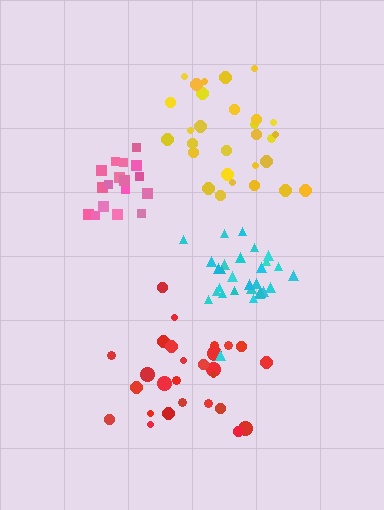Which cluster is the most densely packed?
Cyan.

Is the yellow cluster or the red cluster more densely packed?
Yellow.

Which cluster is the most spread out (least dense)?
Red.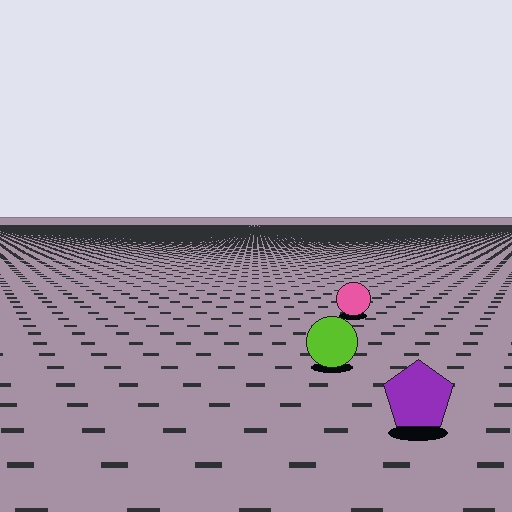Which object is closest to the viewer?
The purple pentagon is closest. The texture marks near it are larger and more spread out.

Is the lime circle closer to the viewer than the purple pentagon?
No. The purple pentagon is closer — you can tell from the texture gradient: the ground texture is coarser near it.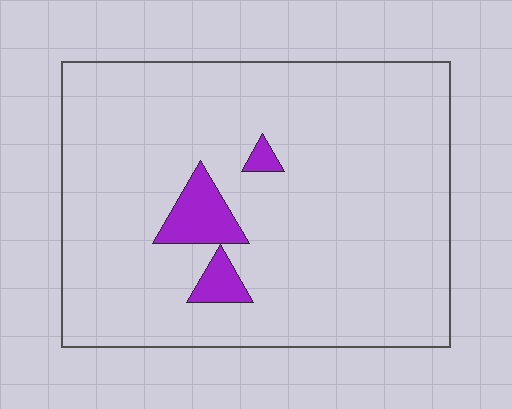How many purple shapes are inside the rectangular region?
3.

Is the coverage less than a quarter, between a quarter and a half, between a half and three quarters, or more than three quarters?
Less than a quarter.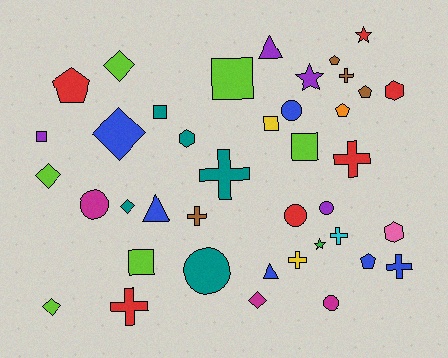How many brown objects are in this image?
There are 4 brown objects.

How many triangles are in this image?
There are 3 triangles.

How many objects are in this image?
There are 40 objects.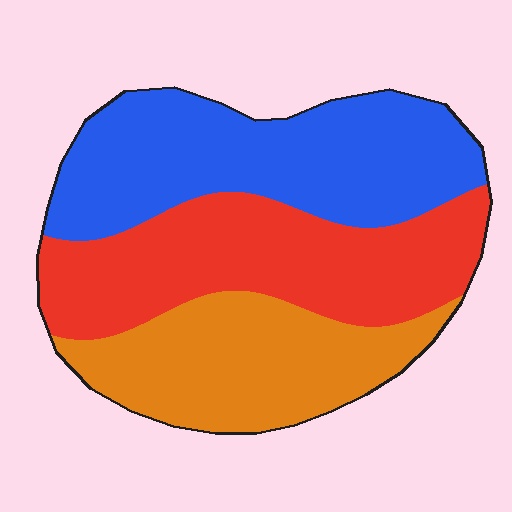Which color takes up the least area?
Orange, at roughly 30%.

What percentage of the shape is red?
Red takes up about one third (1/3) of the shape.